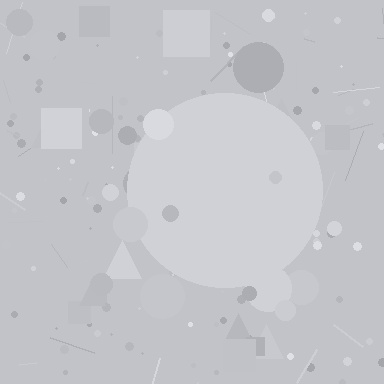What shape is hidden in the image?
A circle is hidden in the image.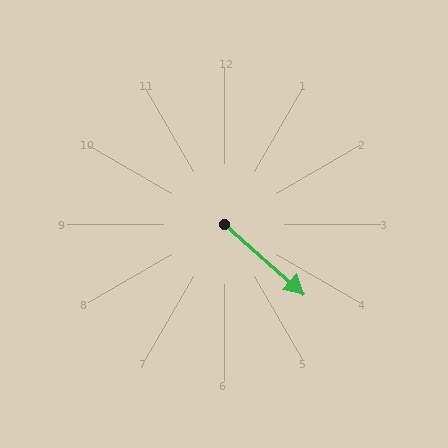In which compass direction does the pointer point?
Southeast.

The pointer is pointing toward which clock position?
Roughly 4 o'clock.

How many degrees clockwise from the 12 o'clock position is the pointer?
Approximately 132 degrees.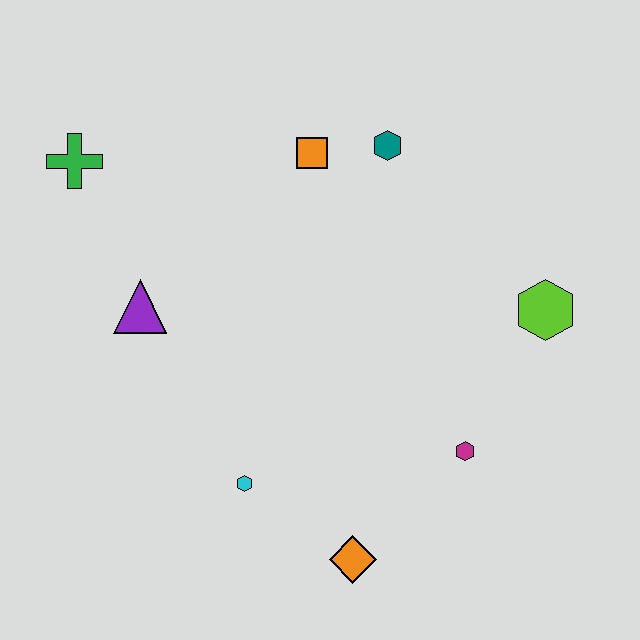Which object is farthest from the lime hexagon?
The green cross is farthest from the lime hexagon.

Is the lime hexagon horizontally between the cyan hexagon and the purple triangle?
No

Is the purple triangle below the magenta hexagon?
No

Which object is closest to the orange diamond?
The cyan hexagon is closest to the orange diamond.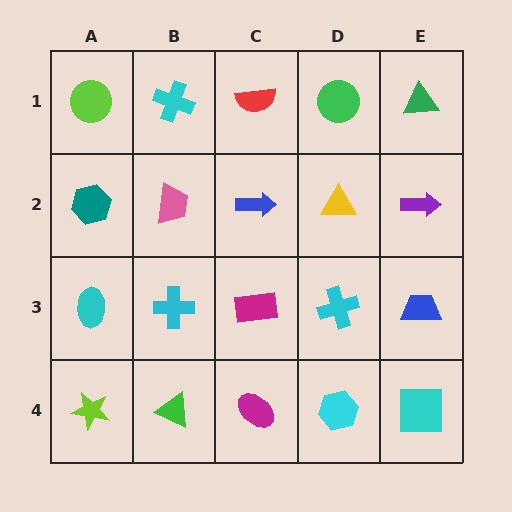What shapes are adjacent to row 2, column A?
A lime circle (row 1, column A), a cyan ellipse (row 3, column A), a pink trapezoid (row 2, column B).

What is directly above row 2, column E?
A green triangle.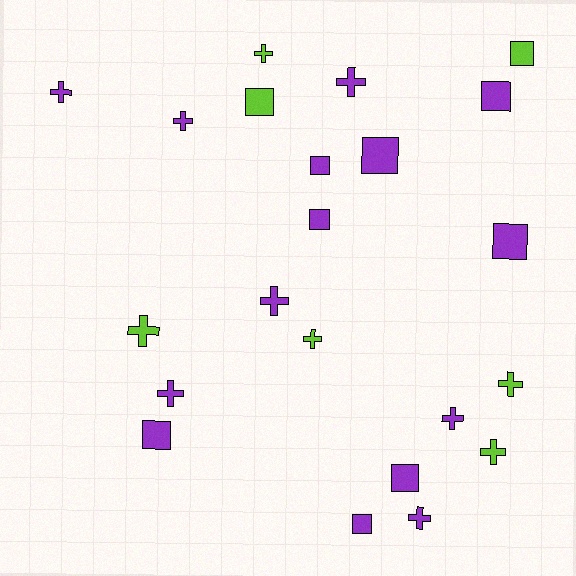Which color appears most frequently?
Purple, with 15 objects.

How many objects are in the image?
There are 22 objects.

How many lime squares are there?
There are 2 lime squares.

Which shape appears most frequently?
Cross, with 12 objects.